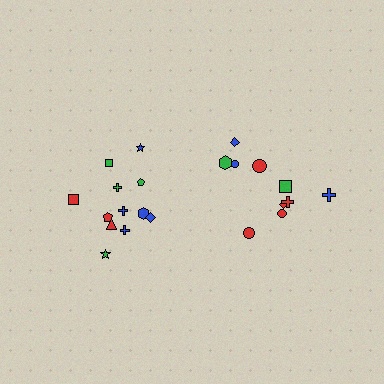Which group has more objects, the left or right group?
The left group.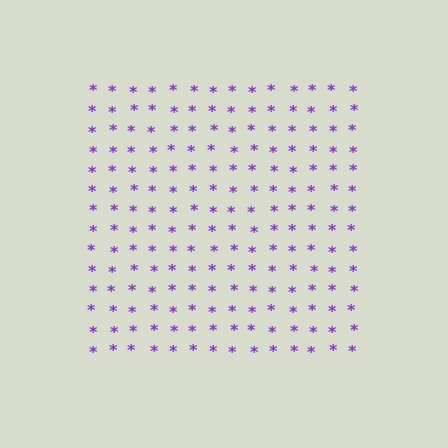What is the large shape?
The large shape is a square.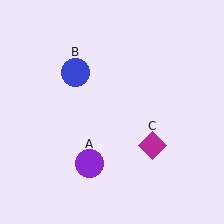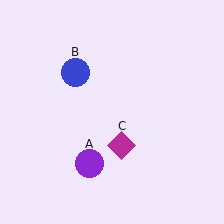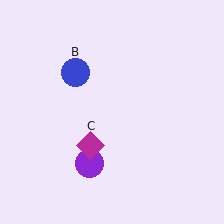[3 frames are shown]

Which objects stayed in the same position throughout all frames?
Purple circle (object A) and blue circle (object B) remained stationary.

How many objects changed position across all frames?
1 object changed position: magenta diamond (object C).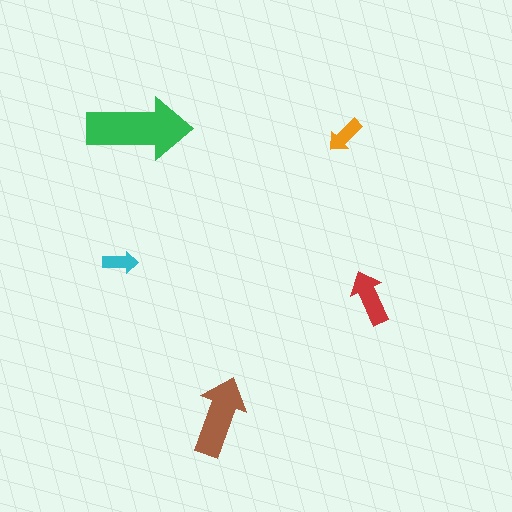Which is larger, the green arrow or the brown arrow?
The green one.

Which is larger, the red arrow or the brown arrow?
The brown one.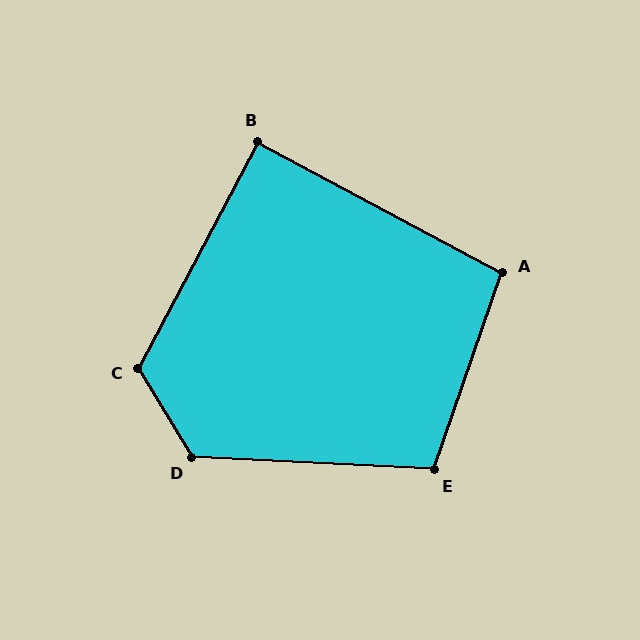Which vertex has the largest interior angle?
D, at approximately 124 degrees.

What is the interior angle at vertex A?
Approximately 99 degrees (obtuse).